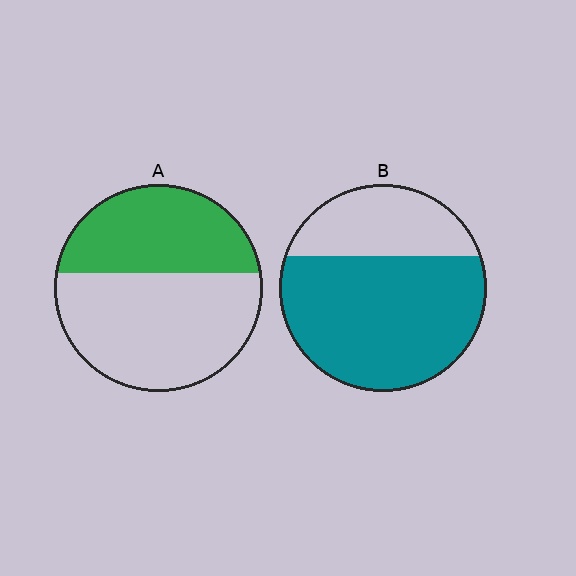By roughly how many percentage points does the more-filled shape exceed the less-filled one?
By roughly 30 percentage points (B over A).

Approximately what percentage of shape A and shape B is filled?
A is approximately 40% and B is approximately 70%.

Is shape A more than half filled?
No.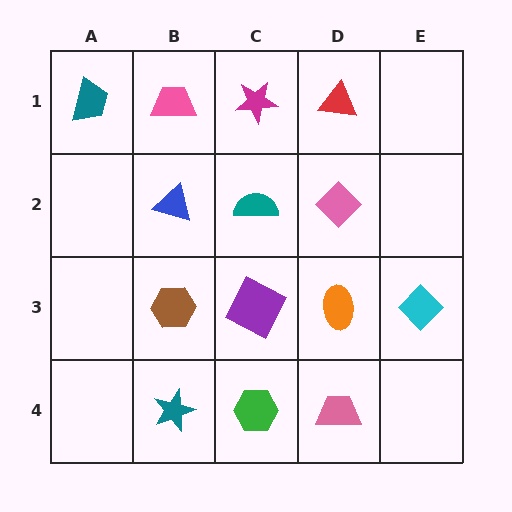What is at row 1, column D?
A red triangle.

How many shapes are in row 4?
3 shapes.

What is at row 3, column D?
An orange ellipse.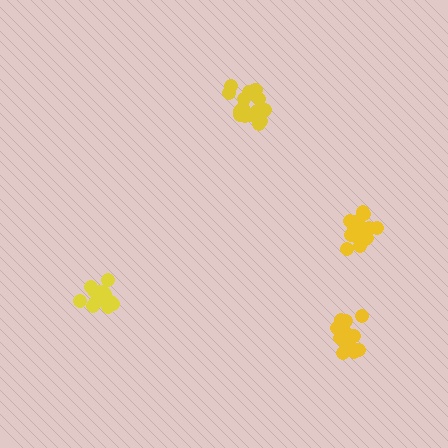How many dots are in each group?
Group 1: 18 dots, Group 2: 18 dots, Group 3: 19 dots, Group 4: 15 dots (70 total).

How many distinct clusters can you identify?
There are 4 distinct clusters.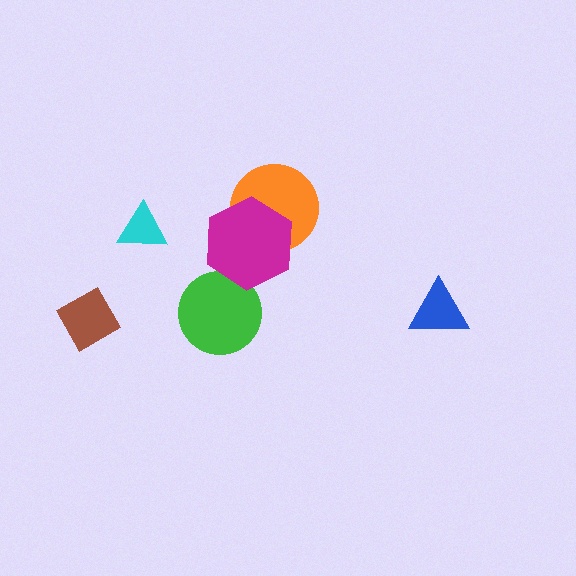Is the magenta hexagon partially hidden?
No, no other shape covers it.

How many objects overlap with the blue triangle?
0 objects overlap with the blue triangle.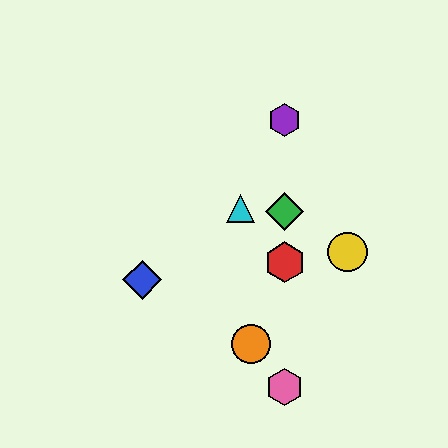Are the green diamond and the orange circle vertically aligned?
No, the green diamond is at x≈285 and the orange circle is at x≈251.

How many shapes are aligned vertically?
4 shapes (the red hexagon, the green diamond, the purple hexagon, the pink hexagon) are aligned vertically.